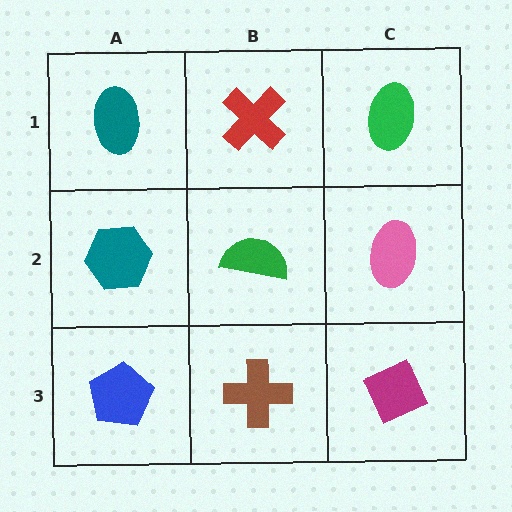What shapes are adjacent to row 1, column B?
A green semicircle (row 2, column B), a teal ellipse (row 1, column A), a green ellipse (row 1, column C).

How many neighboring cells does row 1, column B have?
3.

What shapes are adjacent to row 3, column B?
A green semicircle (row 2, column B), a blue pentagon (row 3, column A), a magenta diamond (row 3, column C).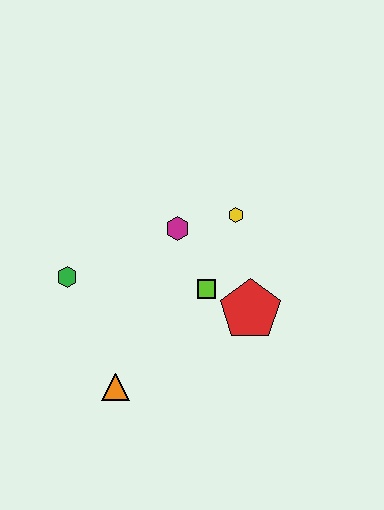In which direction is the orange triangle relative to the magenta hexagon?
The orange triangle is below the magenta hexagon.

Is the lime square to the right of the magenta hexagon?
Yes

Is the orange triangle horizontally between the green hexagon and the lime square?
Yes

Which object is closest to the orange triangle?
The green hexagon is closest to the orange triangle.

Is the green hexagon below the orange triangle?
No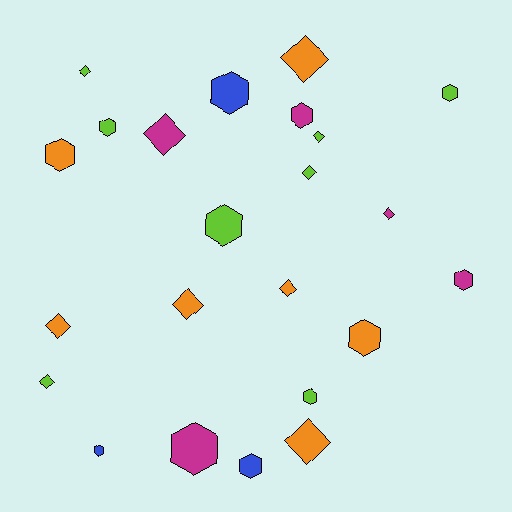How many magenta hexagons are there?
There are 3 magenta hexagons.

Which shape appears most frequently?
Hexagon, with 12 objects.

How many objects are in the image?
There are 23 objects.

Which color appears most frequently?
Lime, with 8 objects.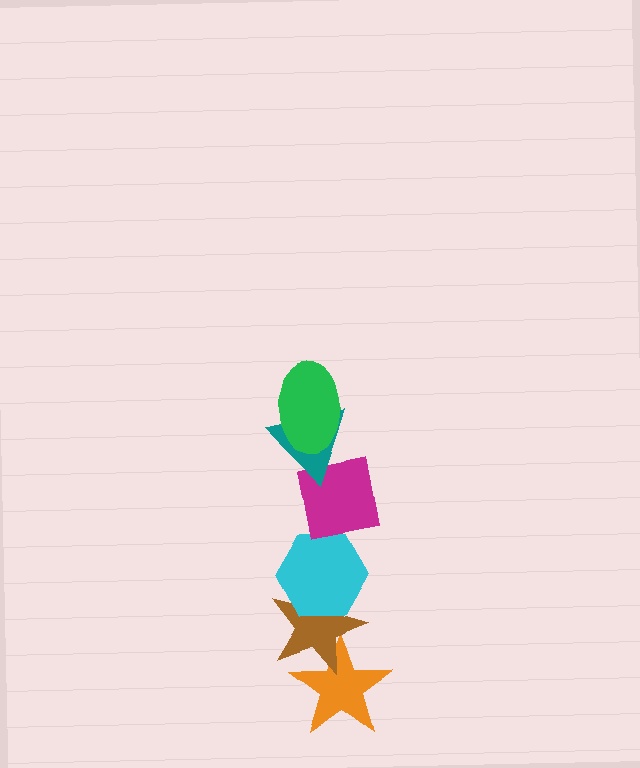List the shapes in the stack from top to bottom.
From top to bottom: the green ellipse, the teal triangle, the magenta square, the cyan hexagon, the brown star, the orange star.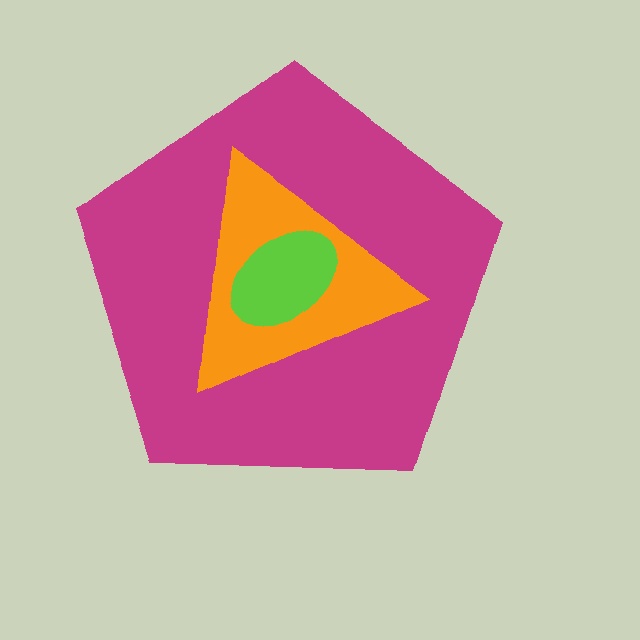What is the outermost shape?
The magenta pentagon.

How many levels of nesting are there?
3.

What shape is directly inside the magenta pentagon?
The orange triangle.